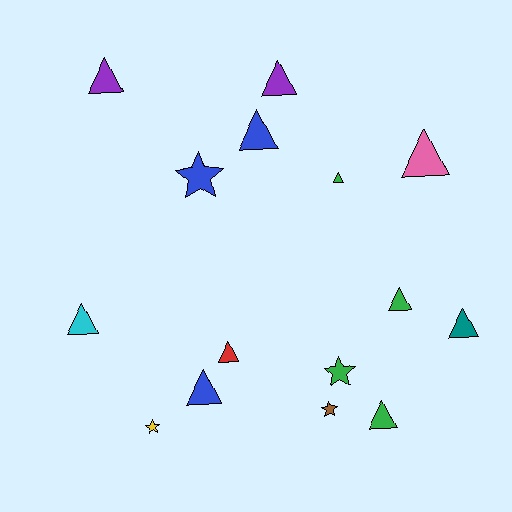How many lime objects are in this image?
There are no lime objects.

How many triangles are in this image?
There are 11 triangles.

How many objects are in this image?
There are 15 objects.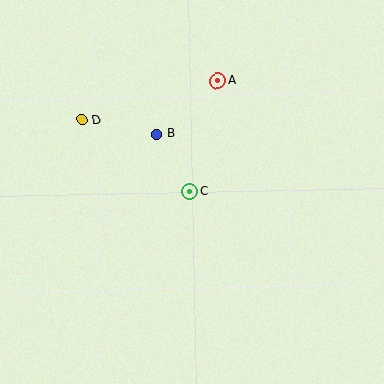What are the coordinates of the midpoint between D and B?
The midpoint between D and B is at (119, 127).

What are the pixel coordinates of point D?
Point D is at (82, 120).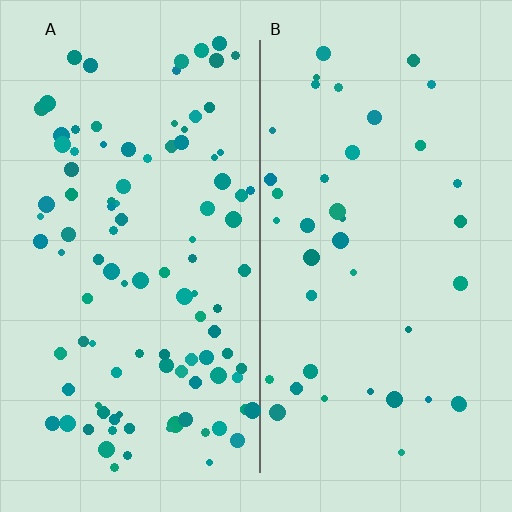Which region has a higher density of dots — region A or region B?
A (the left).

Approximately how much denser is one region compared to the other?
Approximately 2.6× — region A over region B.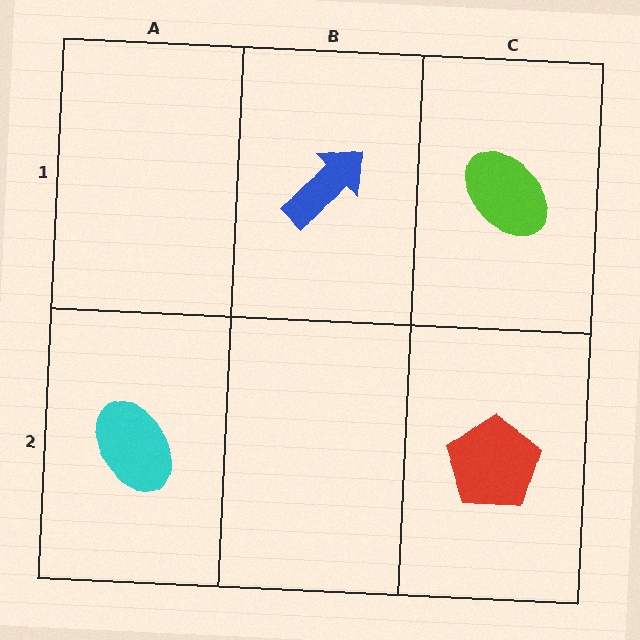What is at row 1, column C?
A lime ellipse.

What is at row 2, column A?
A cyan ellipse.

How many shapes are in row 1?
2 shapes.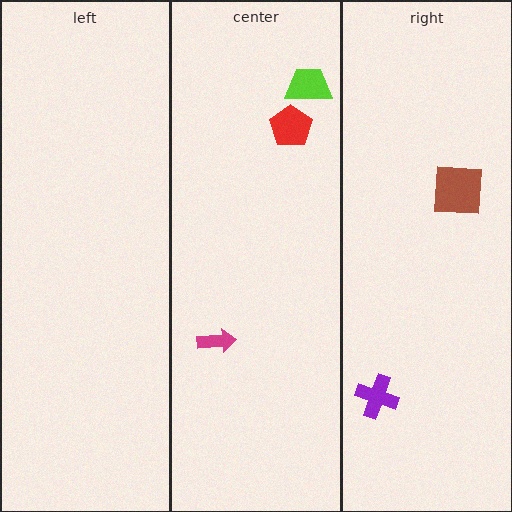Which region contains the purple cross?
The right region.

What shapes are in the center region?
The lime trapezoid, the magenta arrow, the red pentagon.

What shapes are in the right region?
The brown square, the purple cross.